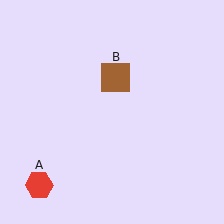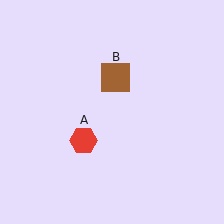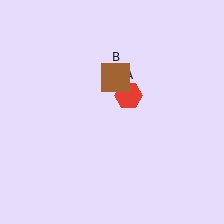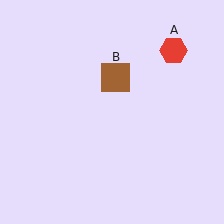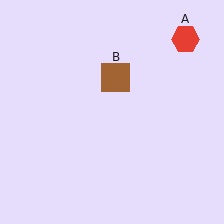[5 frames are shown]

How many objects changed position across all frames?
1 object changed position: red hexagon (object A).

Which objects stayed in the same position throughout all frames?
Brown square (object B) remained stationary.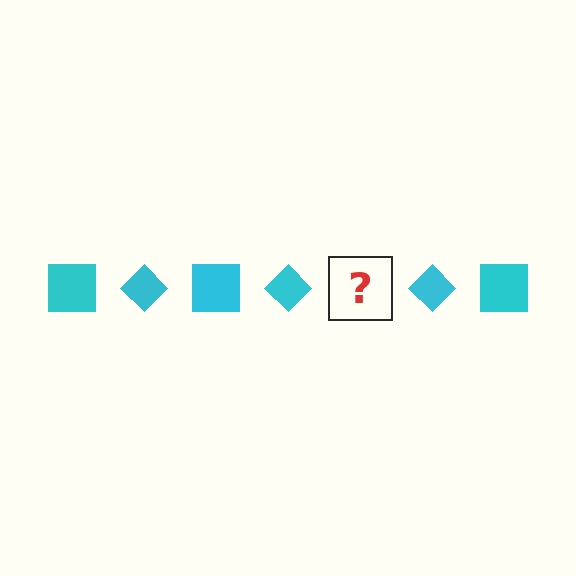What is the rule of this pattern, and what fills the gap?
The rule is that the pattern cycles through square, diamond shapes in cyan. The gap should be filled with a cyan square.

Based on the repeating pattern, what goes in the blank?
The blank should be a cyan square.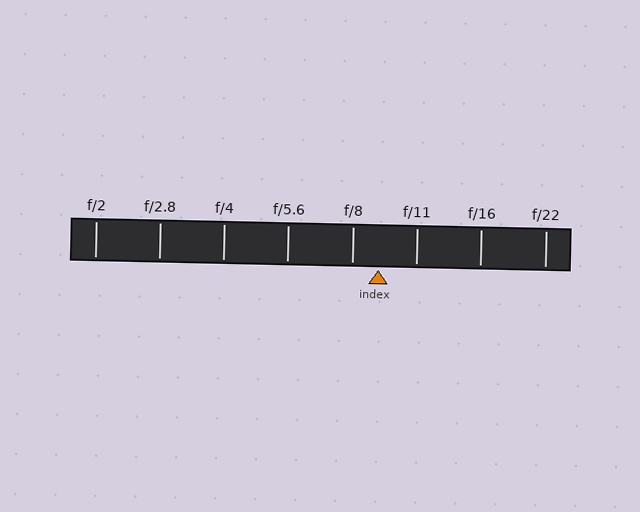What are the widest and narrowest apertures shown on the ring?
The widest aperture shown is f/2 and the narrowest is f/22.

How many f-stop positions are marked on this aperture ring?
There are 8 f-stop positions marked.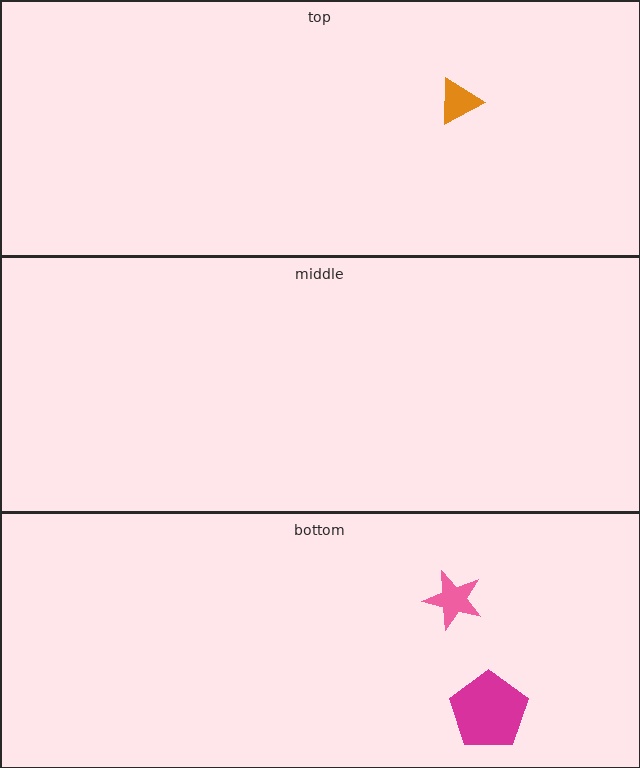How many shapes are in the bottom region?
2.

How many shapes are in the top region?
1.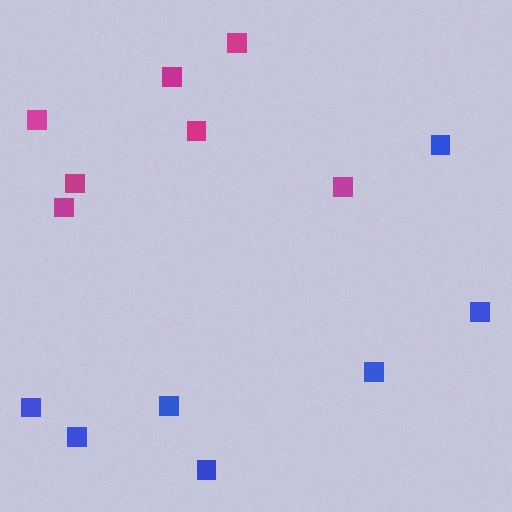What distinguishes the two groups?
There are 2 groups: one group of magenta squares (7) and one group of blue squares (7).